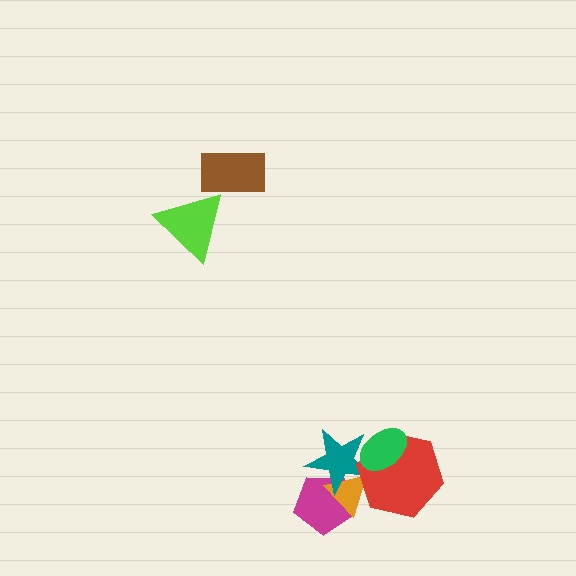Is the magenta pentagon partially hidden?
Yes, it is partially covered by another shape.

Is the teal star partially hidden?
Yes, it is partially covered by another shape.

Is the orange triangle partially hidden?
Yes, it is partially covered by another shape.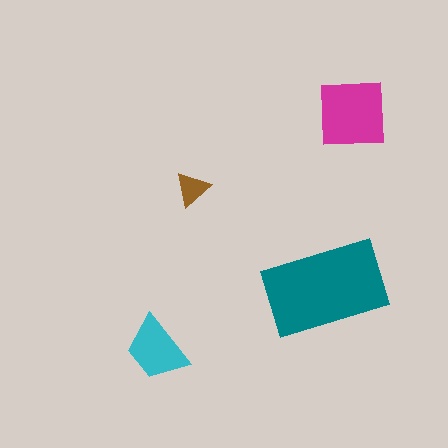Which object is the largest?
The teal rectangle.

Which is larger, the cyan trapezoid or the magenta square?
The magenta square.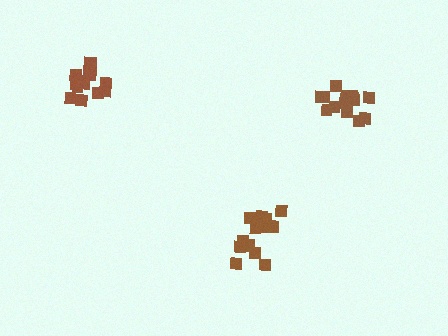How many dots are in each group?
Group 1: 14 dots, Group 2: 17 dots, Group 3: 15 dots (46 total).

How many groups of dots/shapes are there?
There are 3 groups.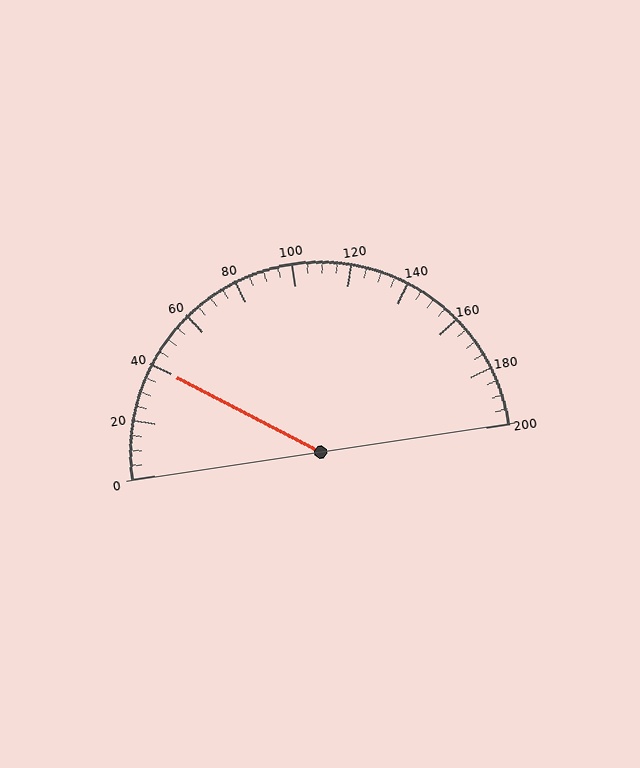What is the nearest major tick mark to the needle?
The nearest major tick mark is 40.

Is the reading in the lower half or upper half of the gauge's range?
The reading is in the lower half of the range (0 to 200).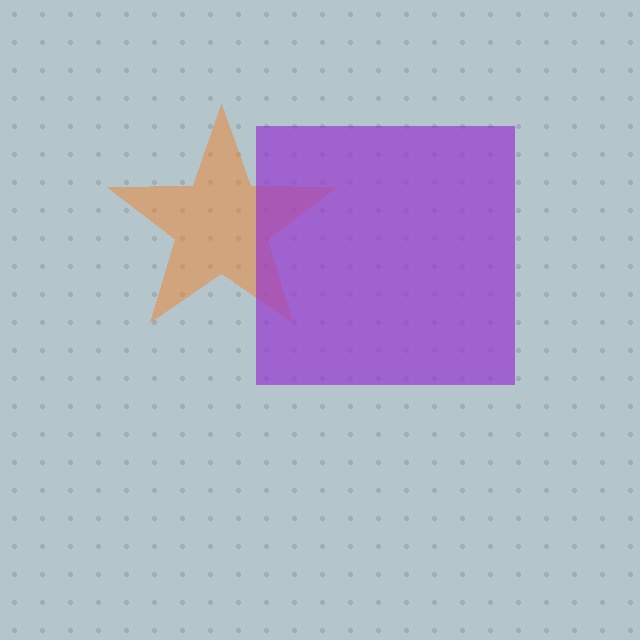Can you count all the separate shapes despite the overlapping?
Yes, there are 2 separate shapes.